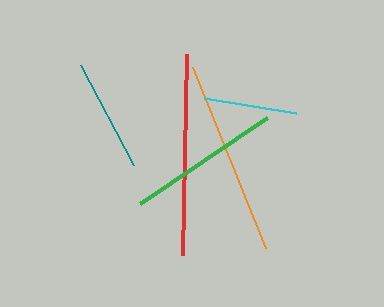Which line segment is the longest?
The red line is the longest at approximately 202 pixels.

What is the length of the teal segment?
The teal segment is approximately 114 pixels long.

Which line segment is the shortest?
The cyan line is the shortest at approximately 94 pixels.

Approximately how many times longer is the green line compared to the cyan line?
The green line is approximately 1.6 times the length of the cyan line.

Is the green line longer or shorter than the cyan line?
The green line is longer than the cyan line.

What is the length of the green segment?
The green segment is approximately 153 pixels long.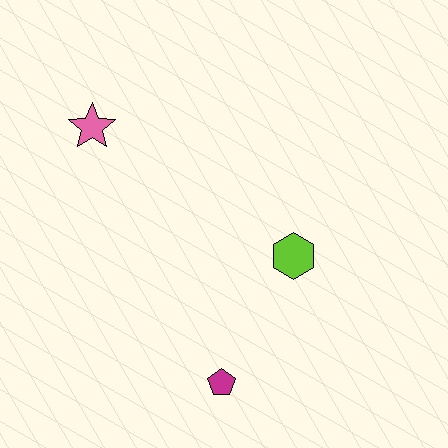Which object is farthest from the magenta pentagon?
The pink star is farthest from the magenta pentagon.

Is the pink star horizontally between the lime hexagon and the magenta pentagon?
No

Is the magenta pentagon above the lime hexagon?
No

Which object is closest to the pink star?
The lime hexagon is closest to the pink star.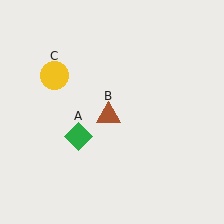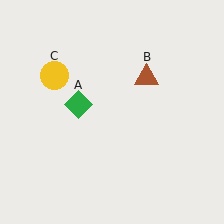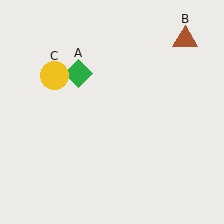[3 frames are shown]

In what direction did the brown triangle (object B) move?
The brown triangle (object B) moved up and to the right.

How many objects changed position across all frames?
2 objects changed position: green diamond (object A), brown triangle (object B).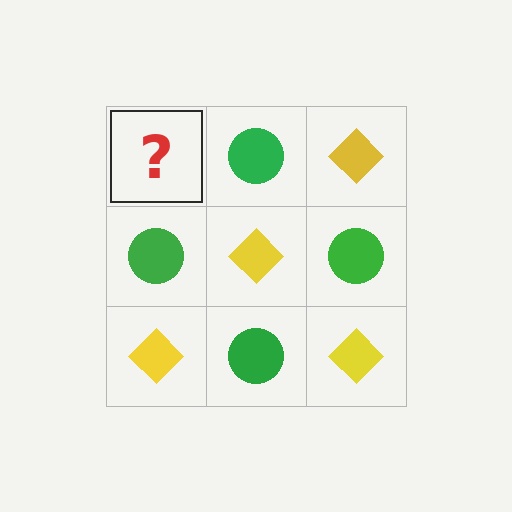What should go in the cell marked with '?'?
The missing cell should contain a yellow diamond.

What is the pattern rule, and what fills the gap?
The rule is that it alternates yellow diamond and green circle in a checkerboard pattern. The gap should be filled with a yellow diamond.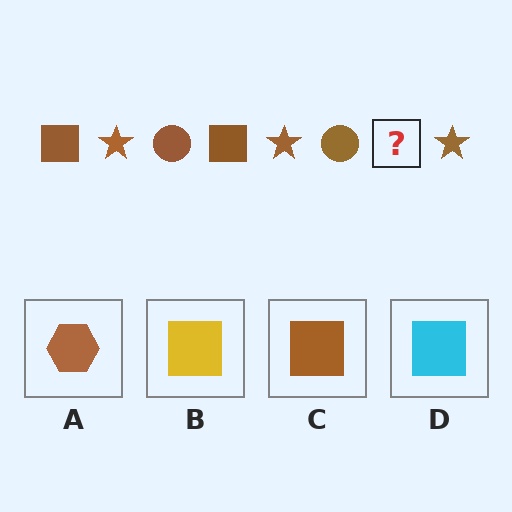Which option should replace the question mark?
Option C.